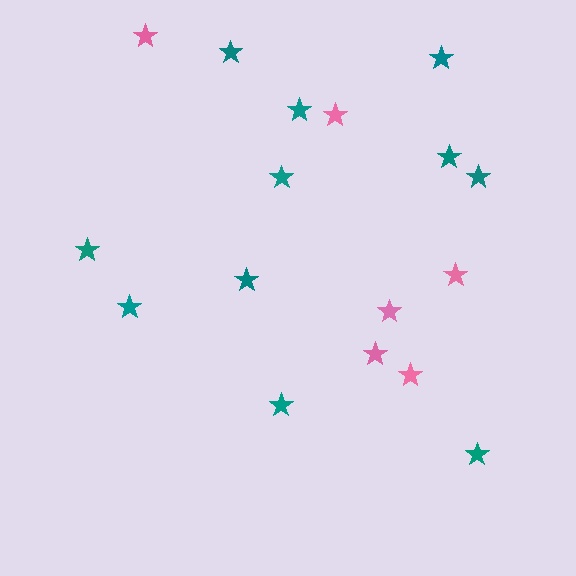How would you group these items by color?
There are 2 groups: one group of pink stars (6) and one group of teal stars (11).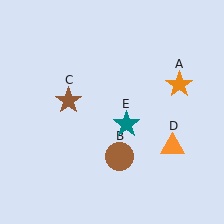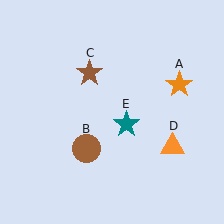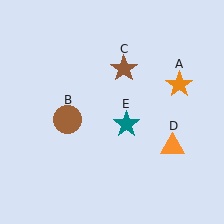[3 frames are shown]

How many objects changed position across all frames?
2 objects changed position: brown circle (object B), brown star (object C).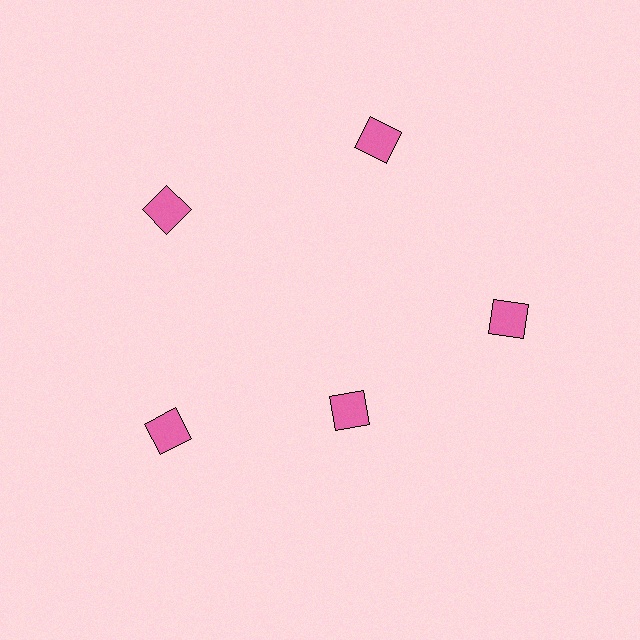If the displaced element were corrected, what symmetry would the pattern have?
It would have 5-fold rotational symmetry — the pattern would map onto itself every 72 degrees.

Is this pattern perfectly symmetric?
No. The 5 pink diamonds are arranged in a ring, but one element near the 5 o'clock position is pulled inward toward the center, breaking the 5-fold rotational symmetry.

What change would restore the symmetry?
The symmetry would be restored by moving it outward, back onto the ring so that all 5 diamonds sit at equal angles and equal distance from the center.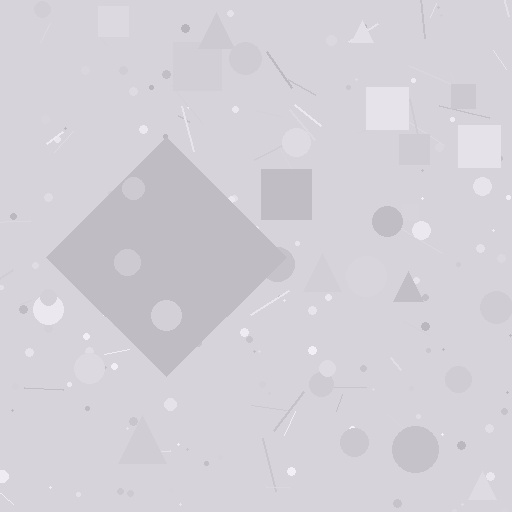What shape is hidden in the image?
A diamond is hidden in the image.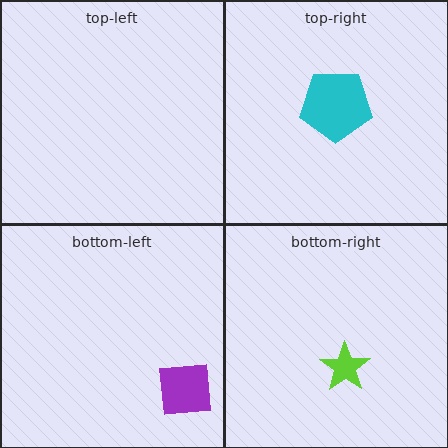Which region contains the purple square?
The bottom-left region.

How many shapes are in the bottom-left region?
1.